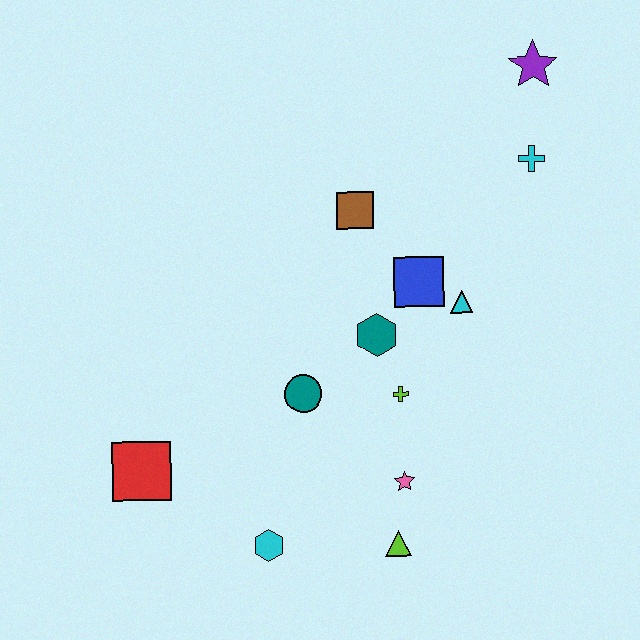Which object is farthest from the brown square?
The cyan hexagon is farthest from the brown square.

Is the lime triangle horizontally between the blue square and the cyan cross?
No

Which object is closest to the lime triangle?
The pink star is closest to the lime triangle.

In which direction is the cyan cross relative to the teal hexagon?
The cyan cross is above the teal hexagon.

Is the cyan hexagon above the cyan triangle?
No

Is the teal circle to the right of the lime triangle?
No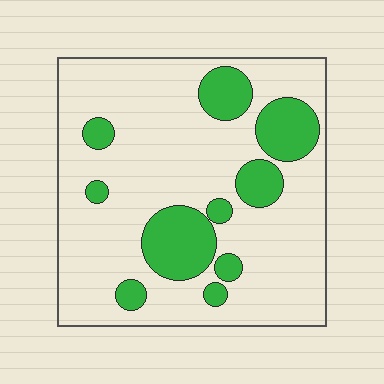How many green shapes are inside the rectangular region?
10.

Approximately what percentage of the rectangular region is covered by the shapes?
Approximately 20%.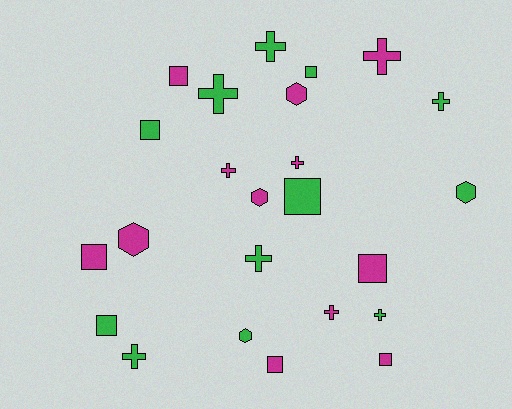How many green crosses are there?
There are 6 green crosses.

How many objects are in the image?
There are 24 objects.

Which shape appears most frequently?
Cross, with 10 objects.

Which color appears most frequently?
Green, with 12 objects.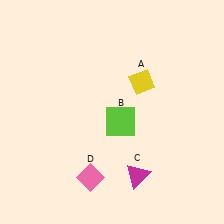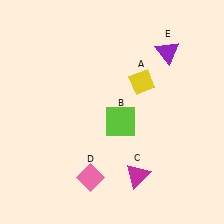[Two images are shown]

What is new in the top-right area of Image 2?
A purple triangle (E) was added in the top-right area of Image 2.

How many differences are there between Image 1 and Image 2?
There is 1 difference between the two images.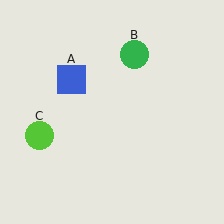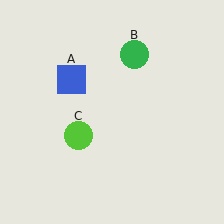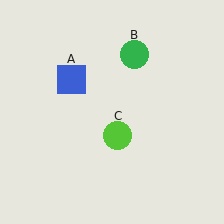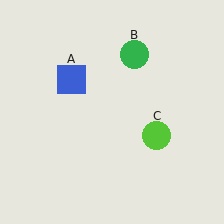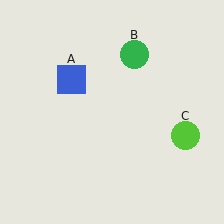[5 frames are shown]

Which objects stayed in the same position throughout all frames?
Blue square (object A) and green circle (object B) remained stationary.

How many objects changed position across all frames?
1 object changed position: lime circle (object C).